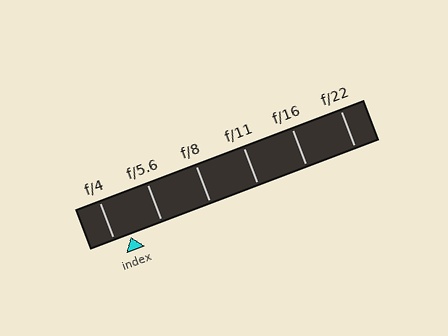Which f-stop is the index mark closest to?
The index mark is closest to f/4.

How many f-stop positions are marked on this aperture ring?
There are 6 f-stop positions marked.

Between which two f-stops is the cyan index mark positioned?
The index mark is between f/4 and f/5.6.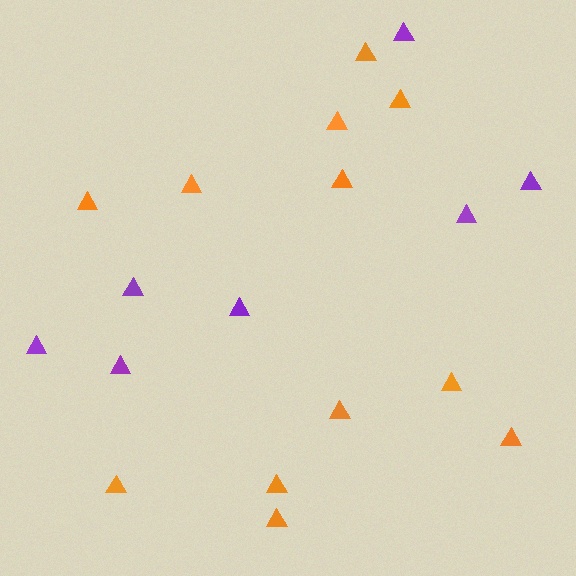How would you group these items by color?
There are 2 groups: one group of purple triangles (7) and one group of orange triangles (12).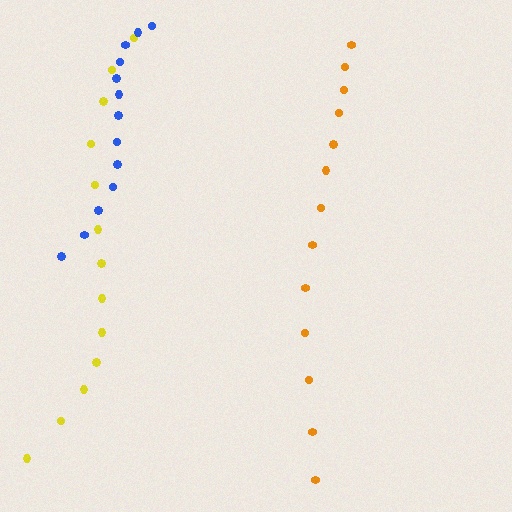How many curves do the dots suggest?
There are 3 distinct paths.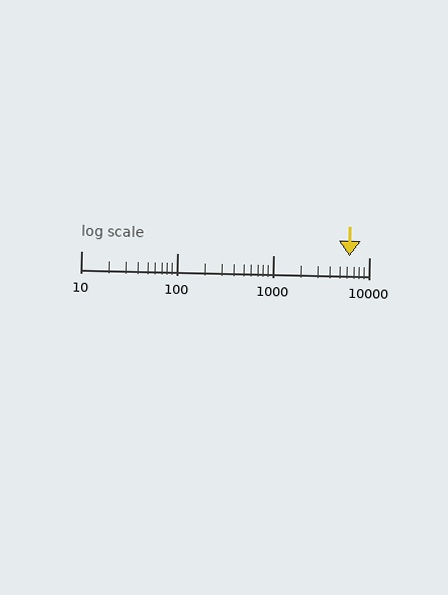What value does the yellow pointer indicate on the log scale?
The pointer indicates approximately 6300.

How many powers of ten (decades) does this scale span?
The scale spans 3 decades, from 10 to 10000.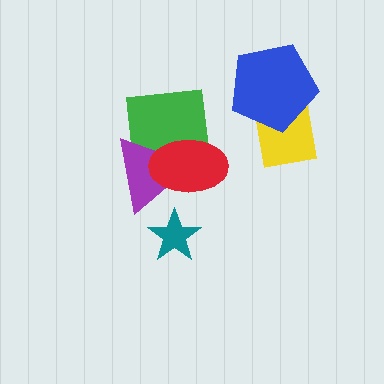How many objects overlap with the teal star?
0 objects overlap with the teal star.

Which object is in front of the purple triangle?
The red ellipse is in front of the purple triangle.